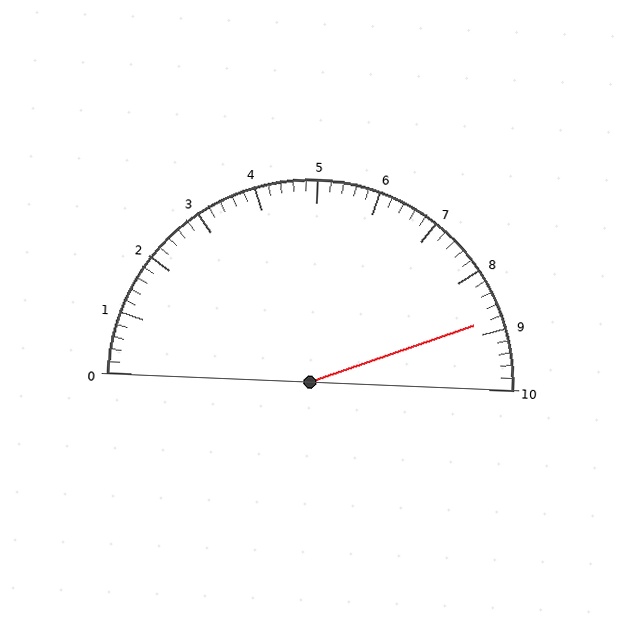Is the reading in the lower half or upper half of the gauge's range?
The reading is in the upper half of the range (0 to 10).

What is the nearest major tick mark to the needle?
The nearest major tick mark is 9.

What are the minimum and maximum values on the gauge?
The gauge ranges from 0 to 10.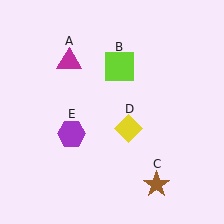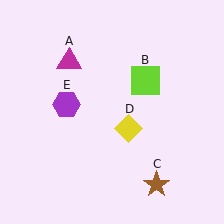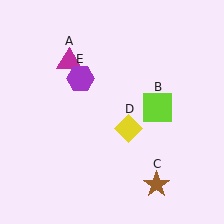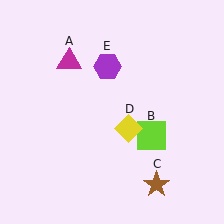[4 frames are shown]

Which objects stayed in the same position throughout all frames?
Magenta triangle (object A) and brown star (object C) and yellow diamond (object D) remained stationary.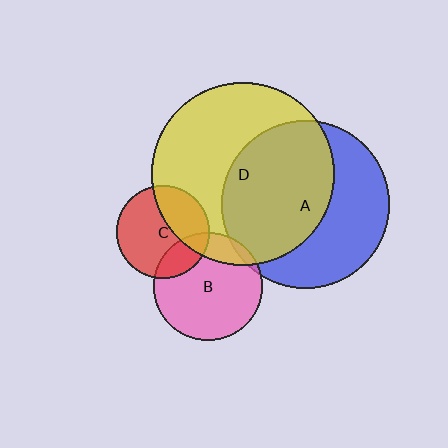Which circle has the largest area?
Circle D (yellow).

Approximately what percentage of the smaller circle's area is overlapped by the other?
Approximately 5%.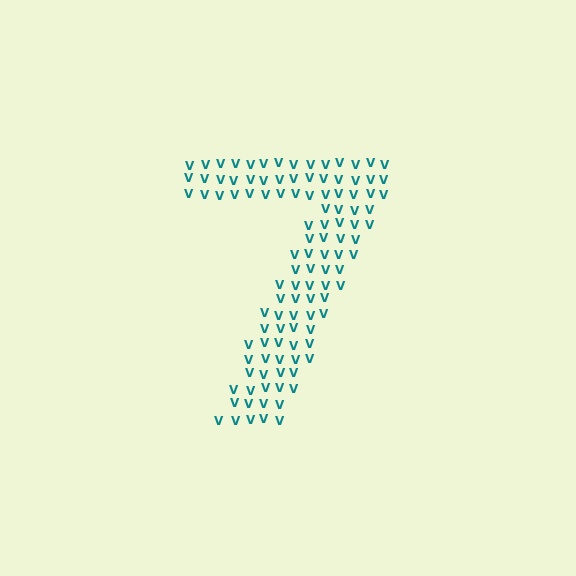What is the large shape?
The large shape is the digit 7.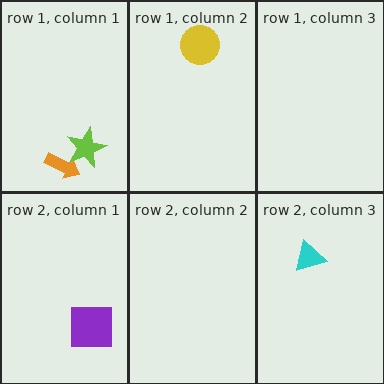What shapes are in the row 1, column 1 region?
The orange arrow, the lime star.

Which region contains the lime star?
The row 1, column 1 region.